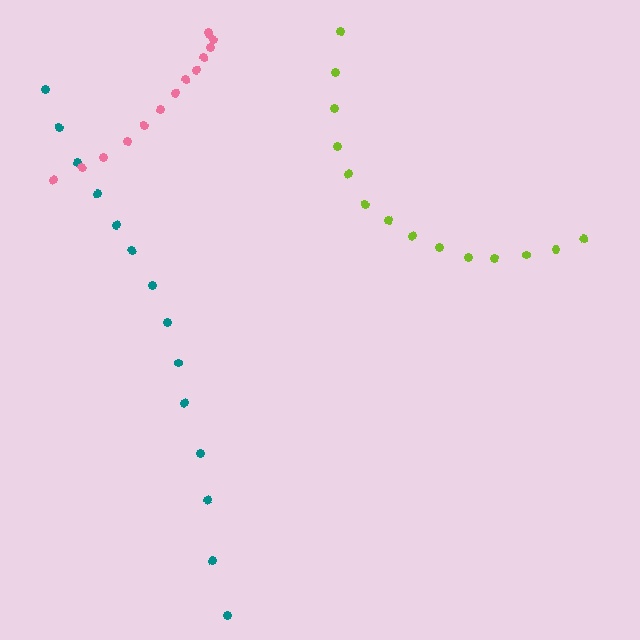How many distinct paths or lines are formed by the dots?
There are 3 distinct paths.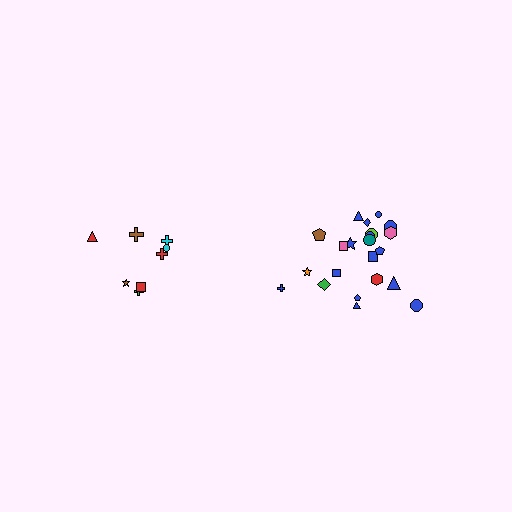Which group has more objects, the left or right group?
The right group.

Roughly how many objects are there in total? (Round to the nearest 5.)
Roughly 30 objects in total.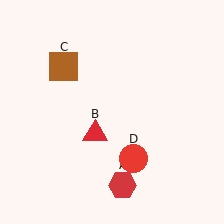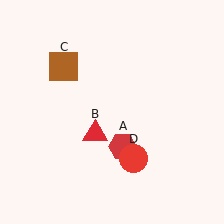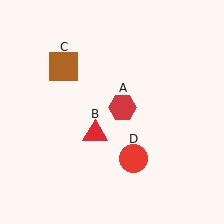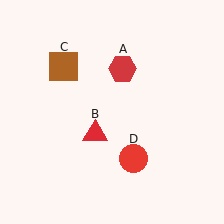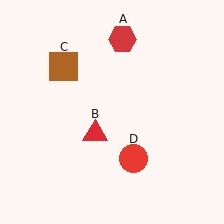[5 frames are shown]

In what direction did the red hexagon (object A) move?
The red hexagon (object A) moved up.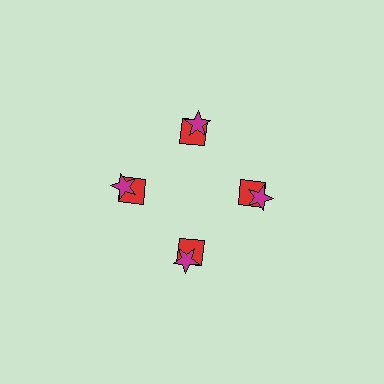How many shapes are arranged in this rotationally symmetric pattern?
There are 8 shapes, arranged in 4 groups of 2.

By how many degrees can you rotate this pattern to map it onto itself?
The pattern maps onto itself every 90 degrees of rotation.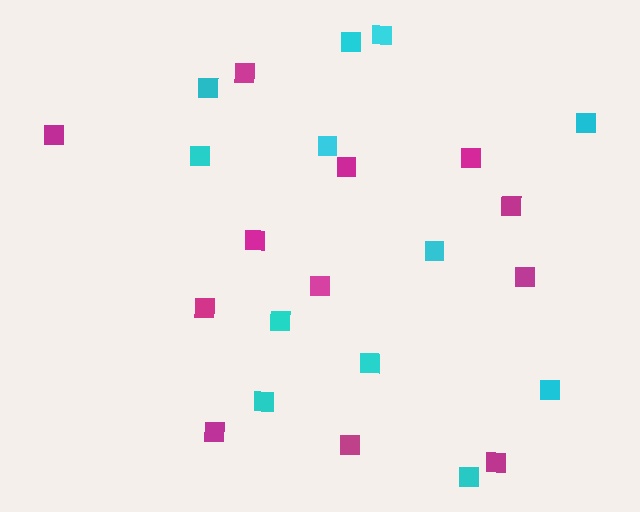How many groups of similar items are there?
There are 2 groups: one group of cyan squares (12) and one group of magenta squares (12).